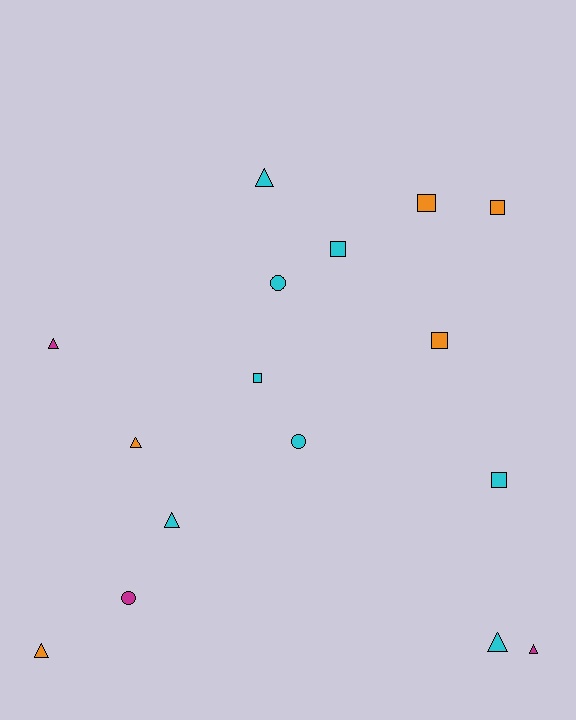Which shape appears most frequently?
Triangle, with 7 objects.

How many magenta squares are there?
There are no magenta squares.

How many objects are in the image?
There are 16 objects.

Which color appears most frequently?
Cyan, with 8 objects.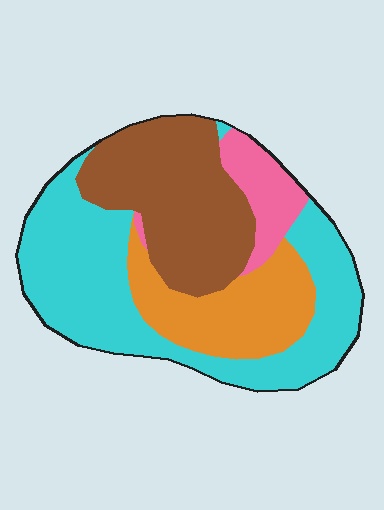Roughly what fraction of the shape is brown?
Brown takes up about one third (1/3) of the shape.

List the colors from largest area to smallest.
From largest to smallest: cyan, brown, orange, pink.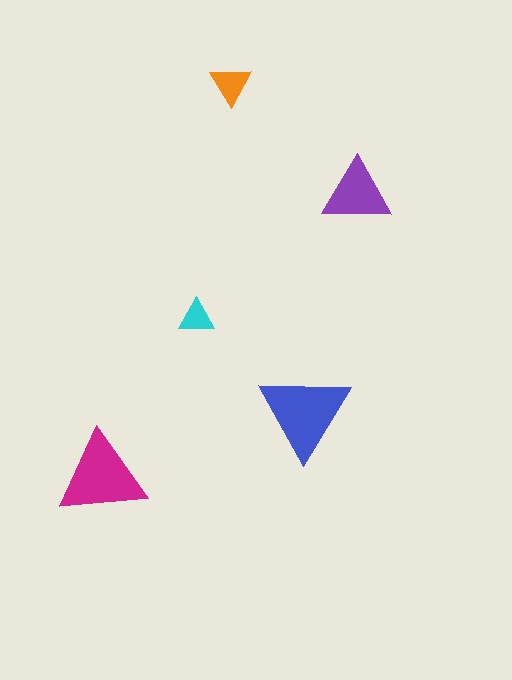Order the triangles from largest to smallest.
the blue one, the magenta one, the purple one, the orange one, the cyan one.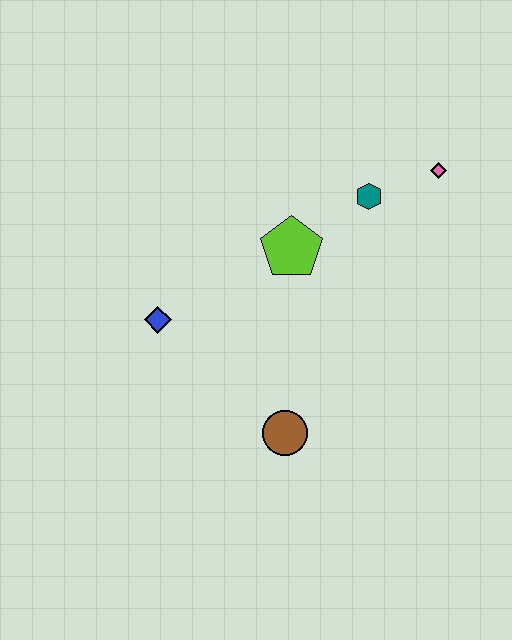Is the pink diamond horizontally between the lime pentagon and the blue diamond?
No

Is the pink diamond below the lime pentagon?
No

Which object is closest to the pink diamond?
The teal hexagon is closest to the pink diamond.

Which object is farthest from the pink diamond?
The blue diamond is farthest from the pink diamond.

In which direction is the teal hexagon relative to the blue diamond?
The teal hexagon is to the right of the blue diamond.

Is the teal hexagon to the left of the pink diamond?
Yes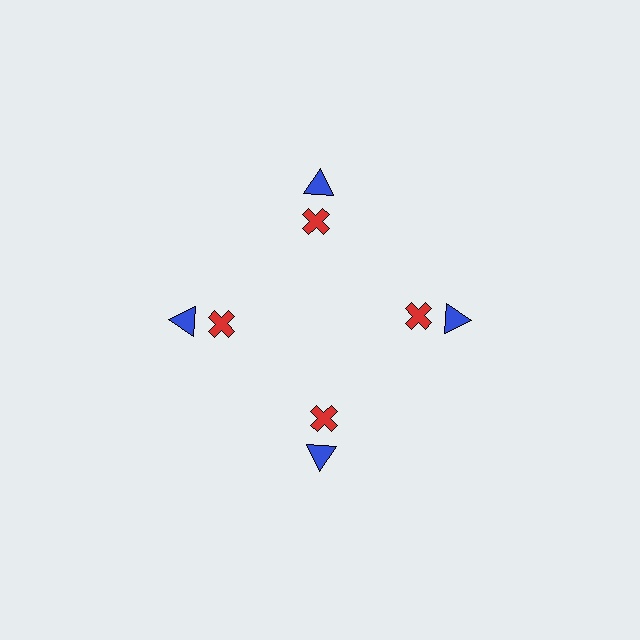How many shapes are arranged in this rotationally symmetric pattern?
There are 8 shapes, arranged in 4 groups of 2.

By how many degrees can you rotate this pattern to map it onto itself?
The pattern maps onto itself every 90 degrees of rotation.